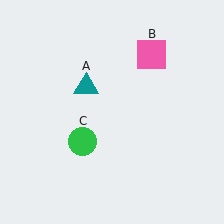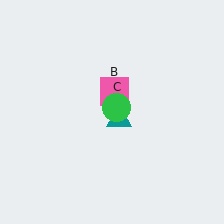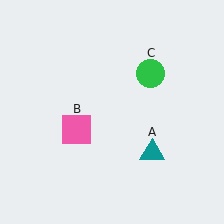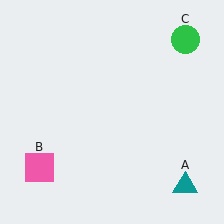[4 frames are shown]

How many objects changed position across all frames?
3 objects changed position: teal triangle (object A), pink square (object B), green circle (object C).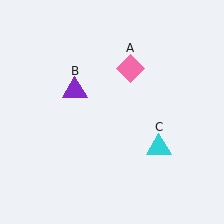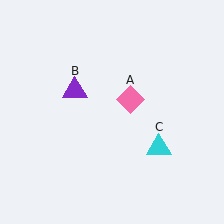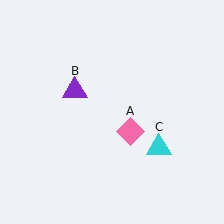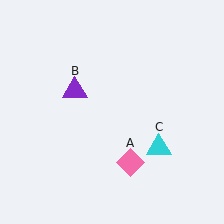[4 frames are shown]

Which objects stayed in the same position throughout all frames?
Purple triangle (object B) and cyan triangle (object C) remained stationary.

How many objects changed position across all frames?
1 object changed position: pink diamond (object A).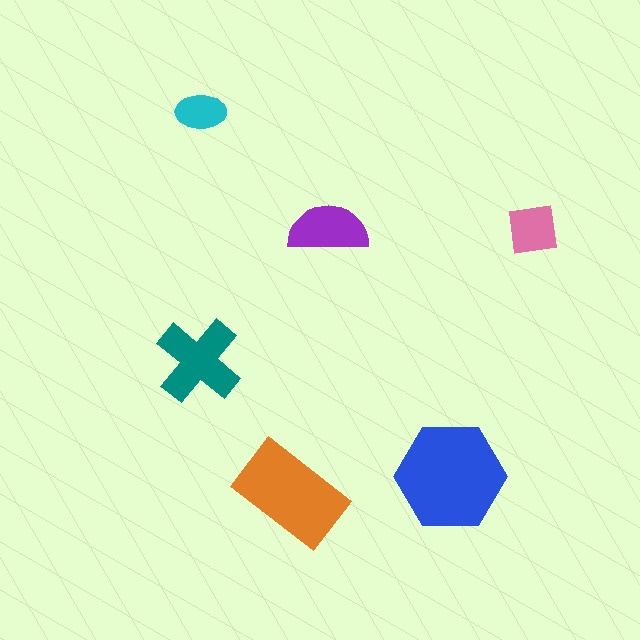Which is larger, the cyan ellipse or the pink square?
The pink square.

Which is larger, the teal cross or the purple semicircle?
The teal cross.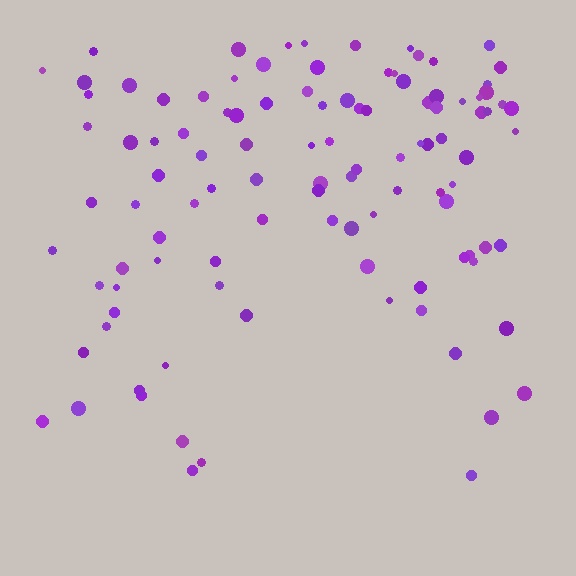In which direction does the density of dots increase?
From bottom to top, with the top side densest.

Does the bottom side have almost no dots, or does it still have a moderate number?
Still a moderate number, just noticeably fewer than the top.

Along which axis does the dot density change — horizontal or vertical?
Vertical.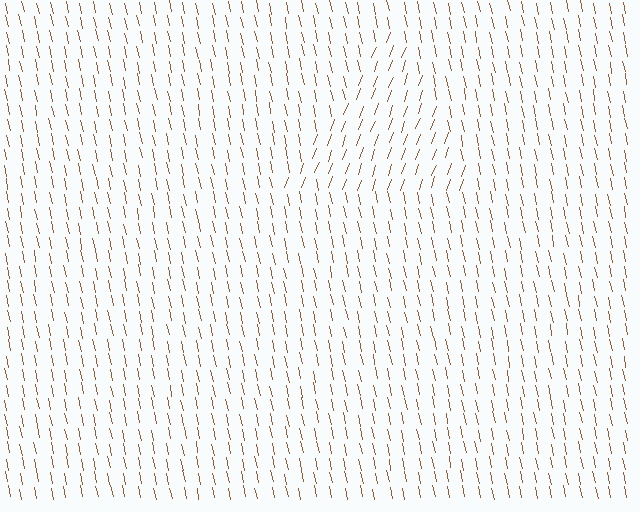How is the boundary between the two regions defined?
The boundary is defined purely by a change in line orientation (approximately 32 degrees difference). All lines are the same color and thickness.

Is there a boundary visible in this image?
Yes, there is a texture boundary formed by a change in line orientation.